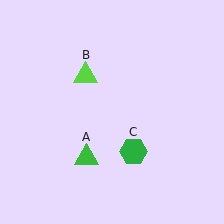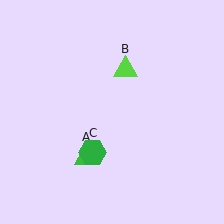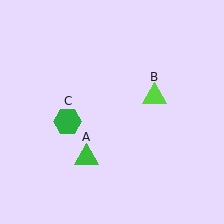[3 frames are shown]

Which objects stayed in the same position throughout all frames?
Green triangle (object A) remained stationary.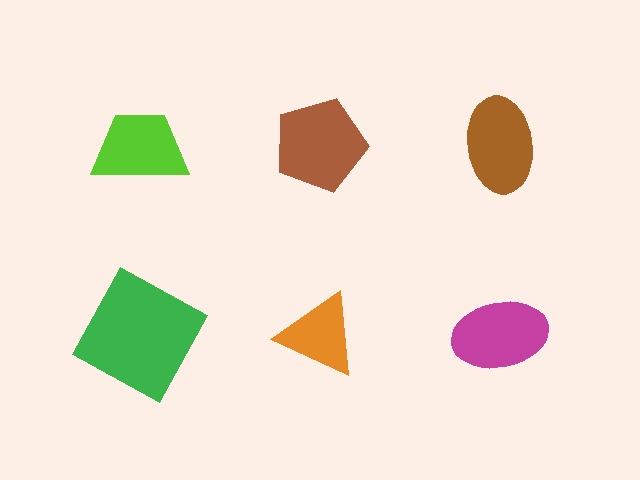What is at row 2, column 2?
An orange triangle.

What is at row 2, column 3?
A magenta ellipse.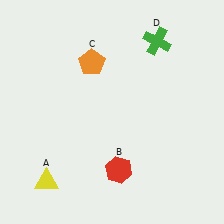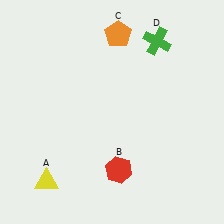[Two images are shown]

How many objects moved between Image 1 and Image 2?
1 object moved between the two images.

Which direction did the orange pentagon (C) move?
The orange pentagon (C) moved up.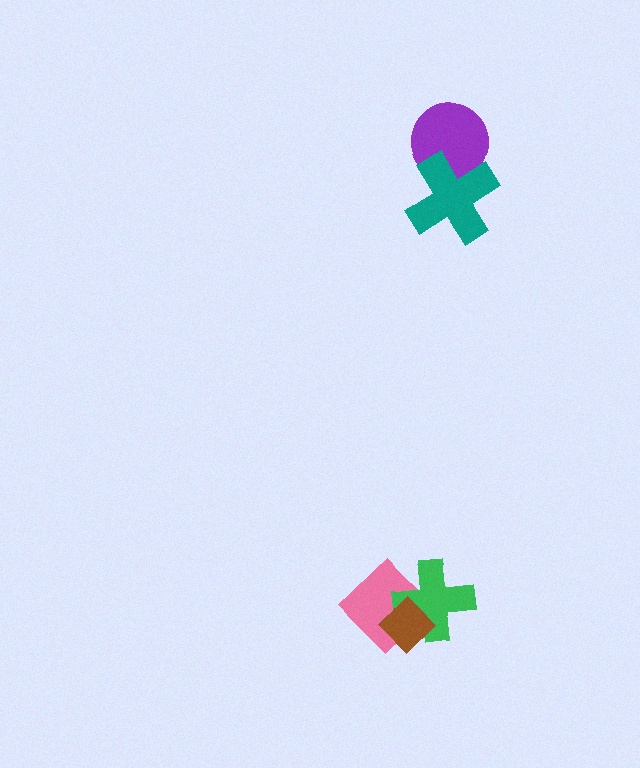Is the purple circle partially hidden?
Yes, it is partially covered by another shape.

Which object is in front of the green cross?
The brown diamond is in front of the green cross.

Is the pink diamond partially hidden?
Yes, it is partially covered by another shape.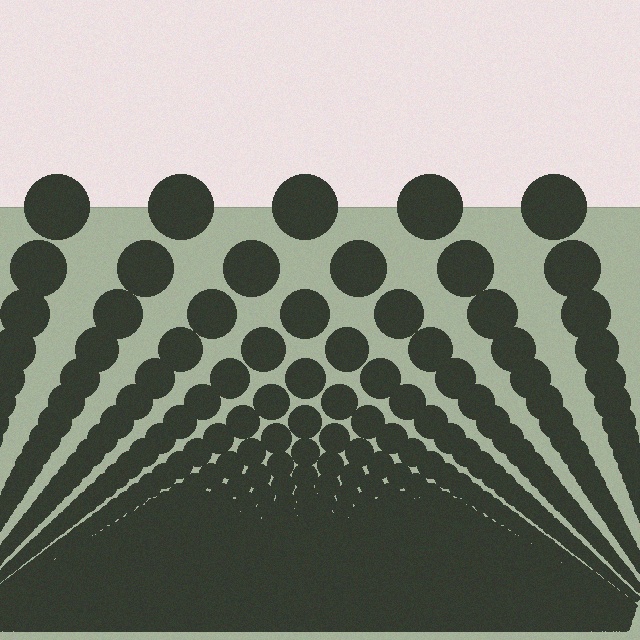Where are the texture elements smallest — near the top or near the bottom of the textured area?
Near the bottom.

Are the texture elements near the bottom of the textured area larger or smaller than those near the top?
Smaller. The gradient is inverted — elements near the bottom are smaller and denser.